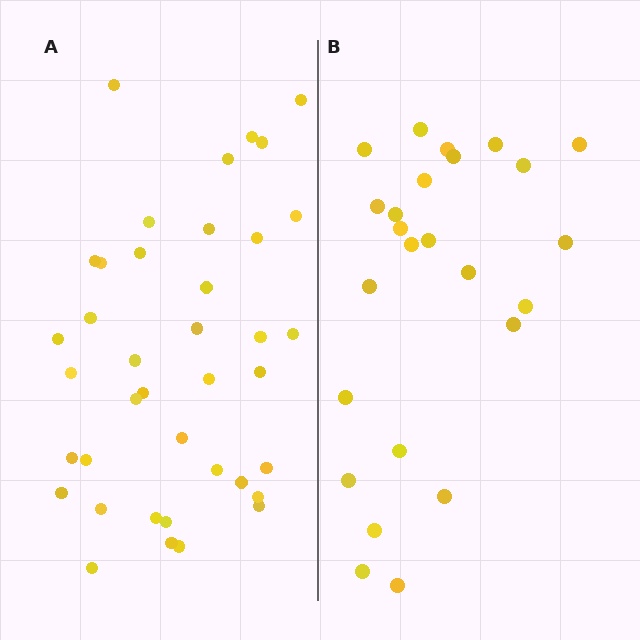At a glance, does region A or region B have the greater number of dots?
Region A (the left region) has more dots.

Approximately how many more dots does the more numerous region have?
Region A has approximately 15 more dots than region B.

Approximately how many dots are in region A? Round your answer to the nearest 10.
About 40 dots. (The exact count is 39, which rounds to 40.)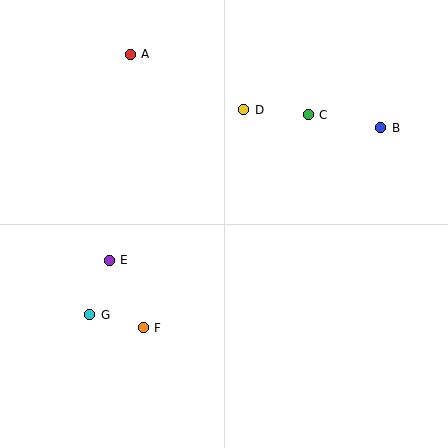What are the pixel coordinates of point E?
Point E is at (109, 260).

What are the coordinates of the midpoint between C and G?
The midpoint between C and G is at (199, 215).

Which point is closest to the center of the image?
Point D at (244, 110) is closest to the center.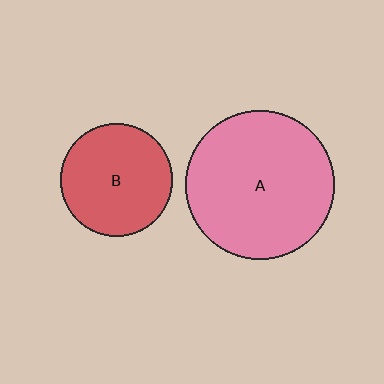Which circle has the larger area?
Circle A (pink).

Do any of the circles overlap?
No, none of the circles overlap.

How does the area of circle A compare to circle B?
Approximately 1.8 times.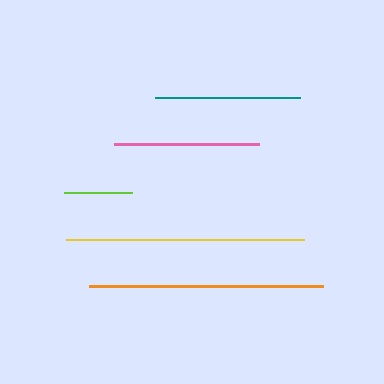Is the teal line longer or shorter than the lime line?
The teal line is longer than the lime line.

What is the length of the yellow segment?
The yellow segment is approximately 238 pixels long.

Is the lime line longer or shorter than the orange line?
The orange line is longer than the lime line.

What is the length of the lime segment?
The lime segment is approximately 68 pixels long.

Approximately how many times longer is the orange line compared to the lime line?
The orange line is approximately 3.5 times the length of the lime line.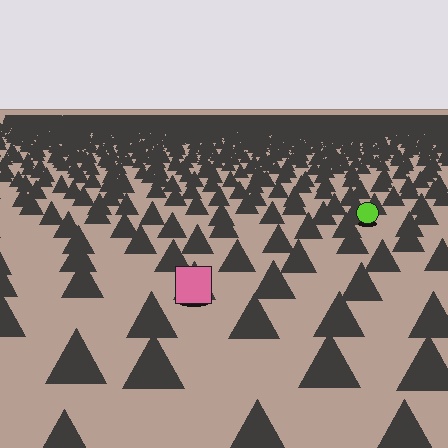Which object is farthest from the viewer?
The lime circle is farthest from the viewer. It appears smaller and the ground texture around it is denser.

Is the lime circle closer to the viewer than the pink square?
No. The pink square is closer — you can tell from the texture gradient: the ground texture is coarser near it.